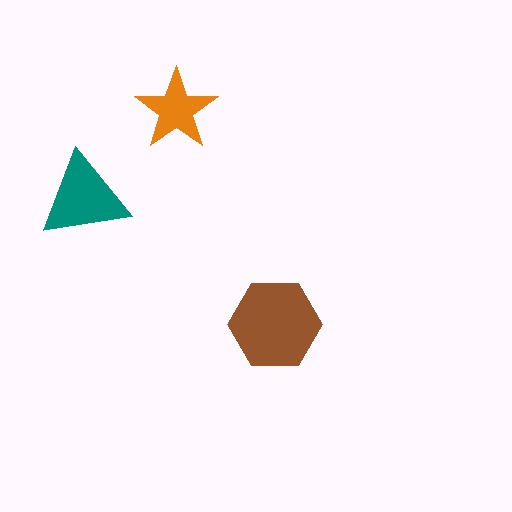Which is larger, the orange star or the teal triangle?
The teal triangle.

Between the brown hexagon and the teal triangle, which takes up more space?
The brown hexagon.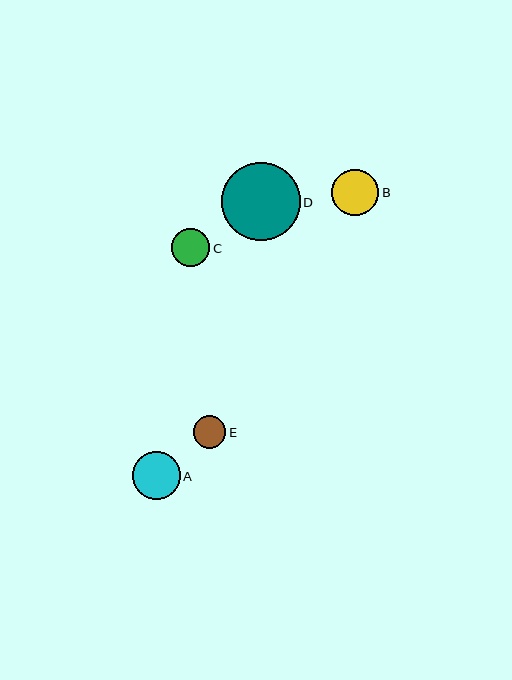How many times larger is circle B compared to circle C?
Circle B is approximately 1.2 times the size of circle C.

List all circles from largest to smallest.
From largest to smallest: D, A, B, C, E.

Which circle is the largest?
Circle D is the largest with a size of approximately 78 pixels.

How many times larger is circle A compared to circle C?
Circle A is approximately 1.3 times the size of circle C.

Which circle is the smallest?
Circle E is the smallest with a size of approximately 33 pixels.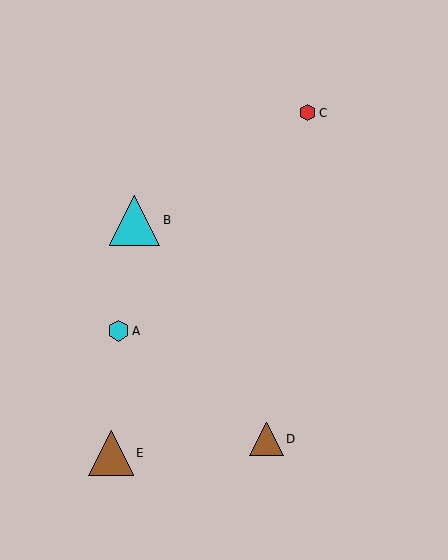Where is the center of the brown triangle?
The center of the brown triangle is at (267, 439).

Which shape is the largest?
The cyan triangle (labeled B) is the largest.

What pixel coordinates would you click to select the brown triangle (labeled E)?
Click at (111, 453) to select the brown triangle E.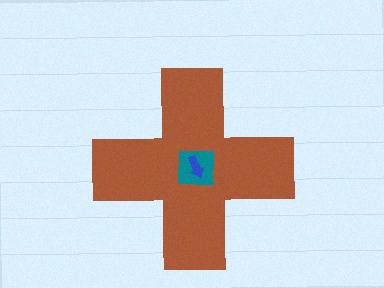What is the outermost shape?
The brown cross.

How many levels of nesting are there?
3.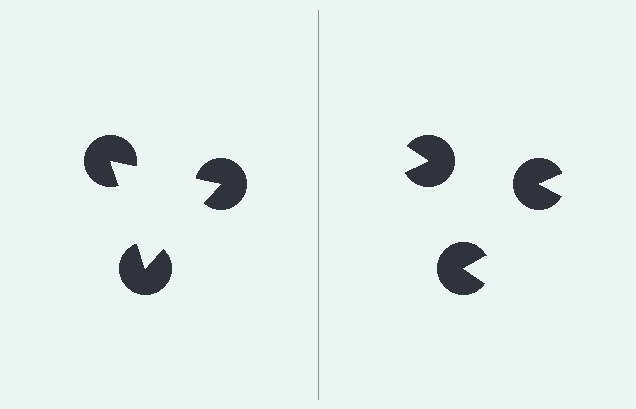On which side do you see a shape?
An illusory triangle appears on the left side. On the right side the wedge cuts are rotated, so no coherent shape forms.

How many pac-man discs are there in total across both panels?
6 — 3 on each side.